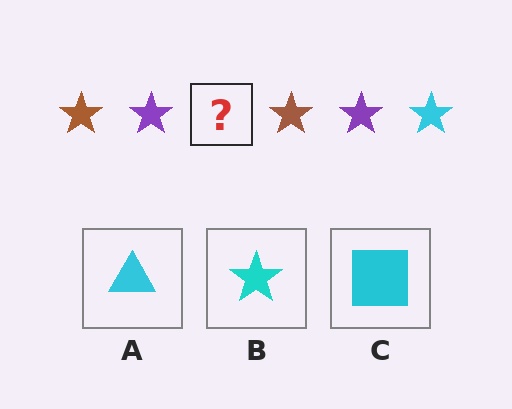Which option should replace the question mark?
Option B.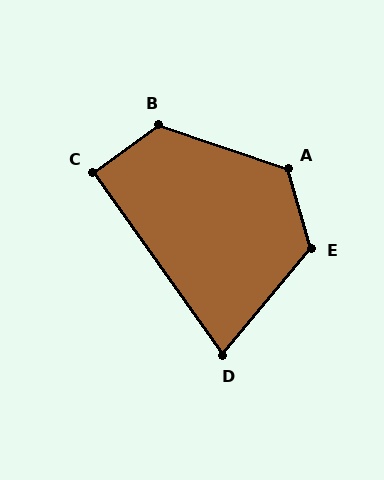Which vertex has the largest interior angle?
B, at approximately 125 degrees.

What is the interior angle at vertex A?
Approximately 125 degrees (obtuse).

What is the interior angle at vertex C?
Approximately 91 degrees (approximately right).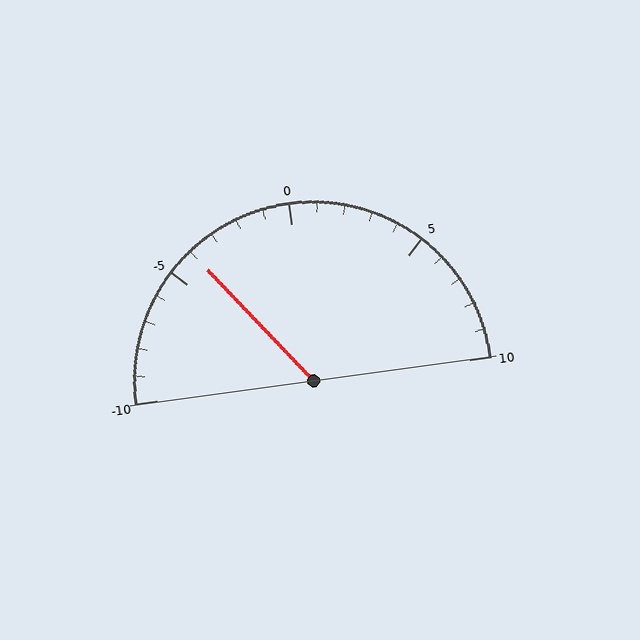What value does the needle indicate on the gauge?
The needle indicates approximately -4.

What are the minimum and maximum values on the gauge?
The gauge ranges from -10 to 10.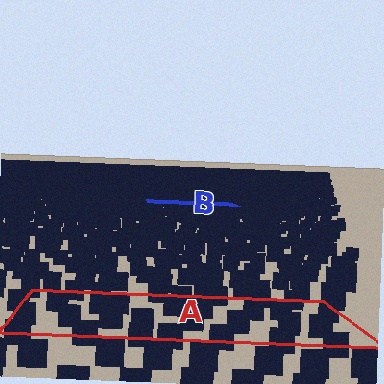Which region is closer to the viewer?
Region A is closer. The texture elements there are larger and more spread out.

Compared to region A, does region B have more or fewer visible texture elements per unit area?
Region B has more texture elements per unit area — they are packed more densely because it is farther away.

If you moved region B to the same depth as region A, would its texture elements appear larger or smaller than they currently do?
They would appear larger. At a closer depth, the same texture elements are projected at a bigger on-screen size.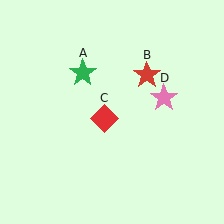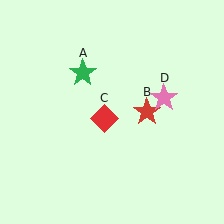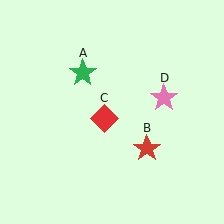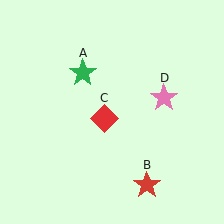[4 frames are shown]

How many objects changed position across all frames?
1 object changed position: red star (object B).